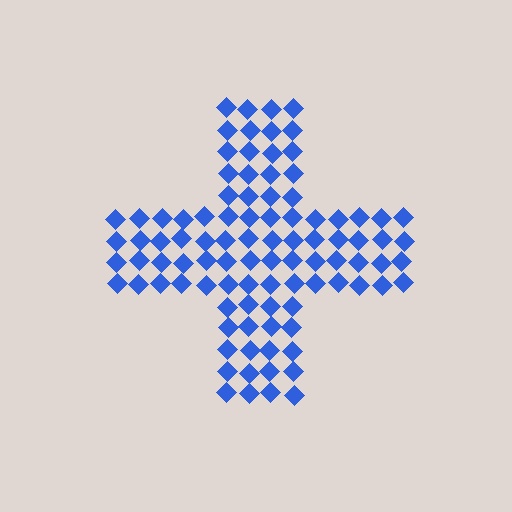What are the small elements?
The small elements are diamonds.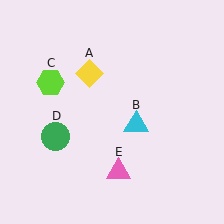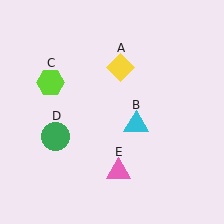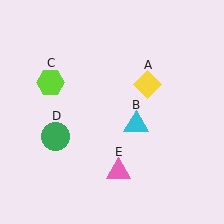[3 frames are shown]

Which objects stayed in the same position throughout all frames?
Cyan triangle (object B) and lime hexagon (object C) and green circle (object D) and pink triangle (object E) remained stationary.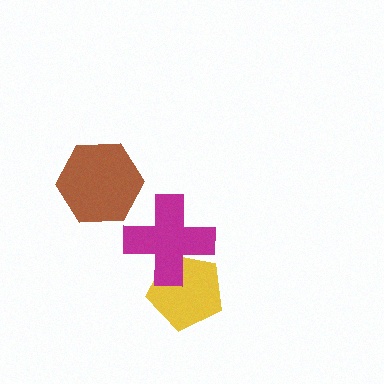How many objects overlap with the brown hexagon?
0 objects overlap with the brown hexagon.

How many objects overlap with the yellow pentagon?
1 object overlaps with the yellow pentagon.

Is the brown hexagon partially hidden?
No, no other shape covers it.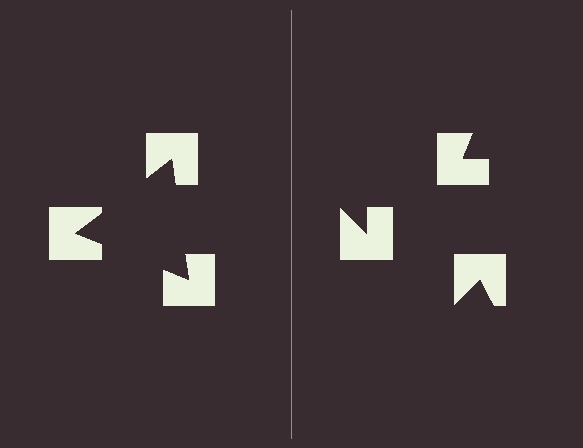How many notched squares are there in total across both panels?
6 — 3 on each side.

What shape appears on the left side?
An illusory triangle.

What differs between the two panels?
The notched squares are positioned identically on both sides; only the wedge orientations differ. On the left they align to a triangle; on the right they are misaligned.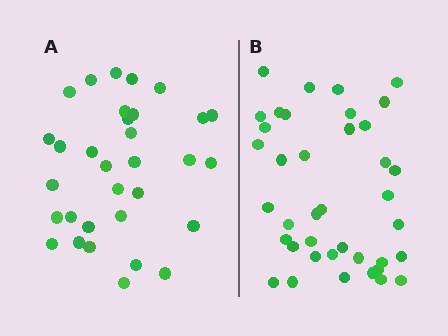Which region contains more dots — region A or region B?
Region B (the right region) has more dots.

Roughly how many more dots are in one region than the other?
Region B has roughly 8 or so more dots than region A.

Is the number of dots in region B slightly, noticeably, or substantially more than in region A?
Region B has only slightly more — the two regions are fairly close. The ratio is roughly 1.2 to 1.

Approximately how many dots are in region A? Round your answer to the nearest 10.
About 30 dots. (The exact count is 32, which rounds to 30.)